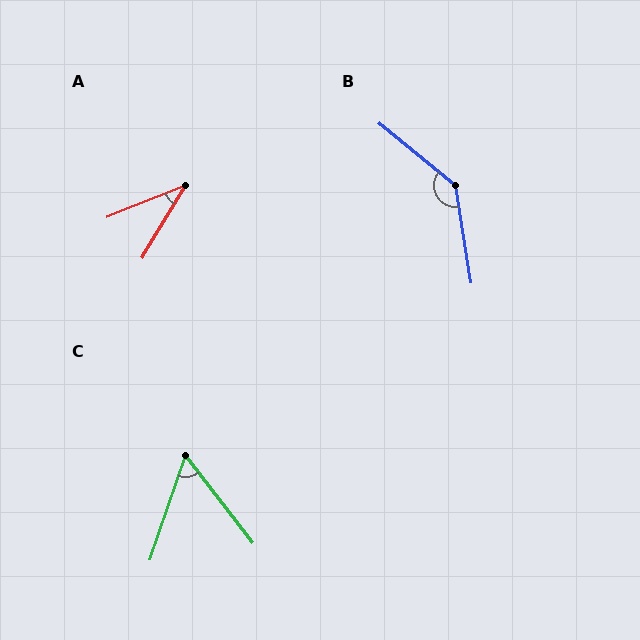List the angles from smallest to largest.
A (37°), C (57°), B (138°).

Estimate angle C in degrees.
Approximately 57 degrees.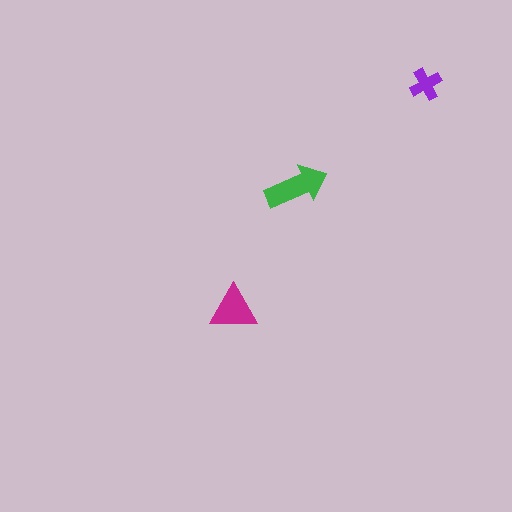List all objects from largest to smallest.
The green arrow, the magenta triangle, the purple cross.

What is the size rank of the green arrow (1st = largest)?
1st.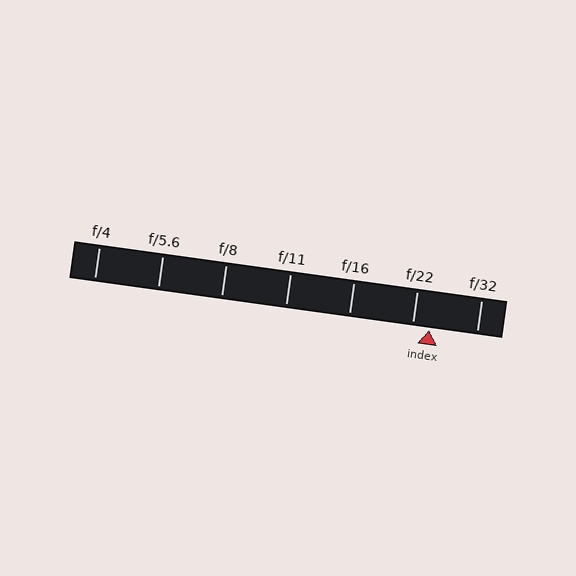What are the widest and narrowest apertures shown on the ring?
The widest aperture shown is f/4 and the narrowest is f/32.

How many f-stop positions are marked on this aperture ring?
There are 7 f-stop positions marked.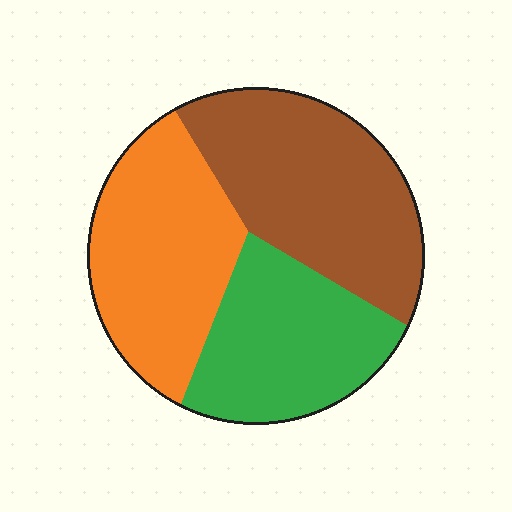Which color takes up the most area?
Brown, at roughly 40%.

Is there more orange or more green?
Orange.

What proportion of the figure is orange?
Orange covers about 35% of the figure.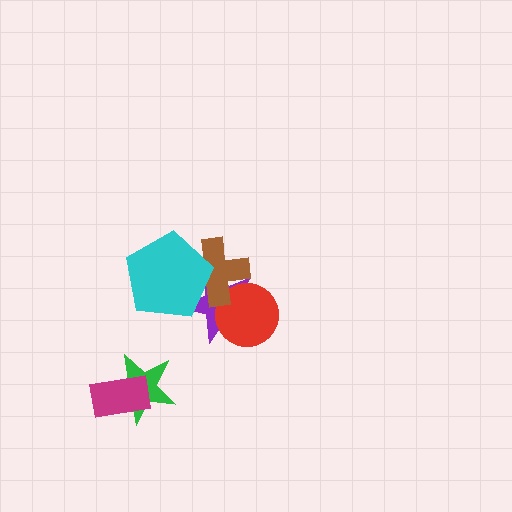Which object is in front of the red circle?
The brown cross is in front of the red circle.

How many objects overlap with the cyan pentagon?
2 objects overlap with the cyan pentagon.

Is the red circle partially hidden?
Yes, it is partially covered by another shape.